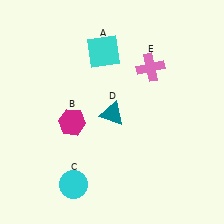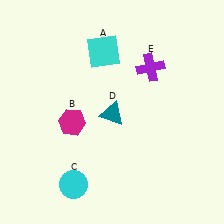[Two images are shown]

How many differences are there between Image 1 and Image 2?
There is 1 difference between the two images.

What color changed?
The cross (E) changed from pink in Image 1 to purple in Image 2.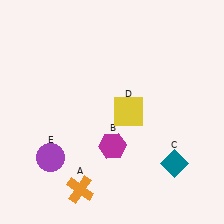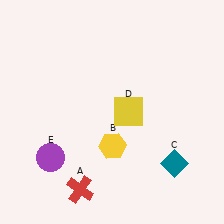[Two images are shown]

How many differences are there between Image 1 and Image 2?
There are 2 differences between the two images.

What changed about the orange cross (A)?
In Image 1, A is orange. In Image 2, it changed to red.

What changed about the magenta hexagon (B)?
In Image 1, B is magenta. In Image 2, it changed to yellow.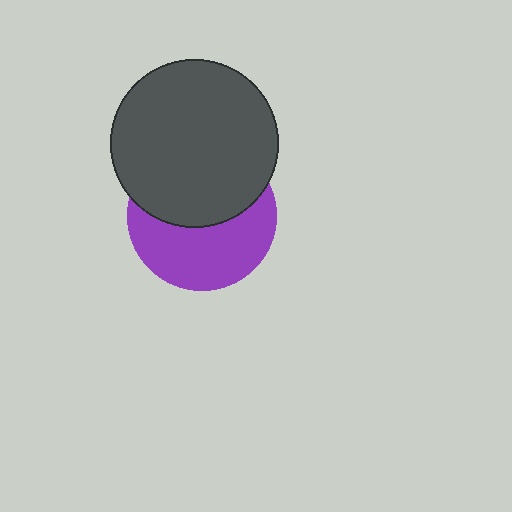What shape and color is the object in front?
The object in front is a dark gray circle.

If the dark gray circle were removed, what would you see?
You would see the complete purple circle.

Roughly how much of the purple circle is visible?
About half of it is visible (roughly 51%).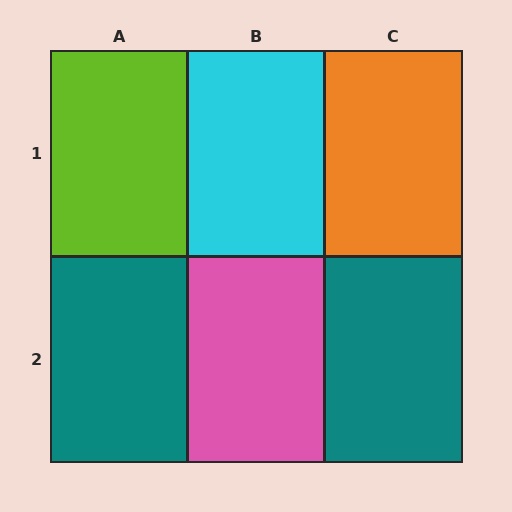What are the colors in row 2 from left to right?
Teal, pink, teal.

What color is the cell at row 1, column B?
Cyan.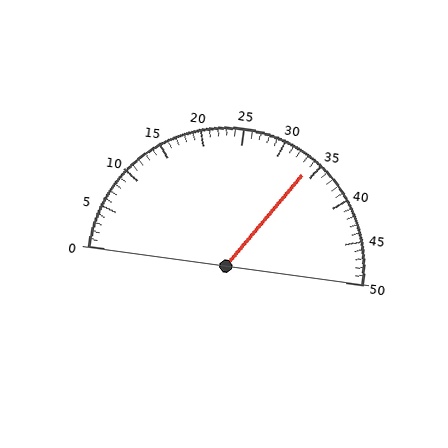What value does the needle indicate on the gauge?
The needle indicates approximately 34.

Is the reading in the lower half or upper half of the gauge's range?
The reading is in the upper half of the range (0 to 50).